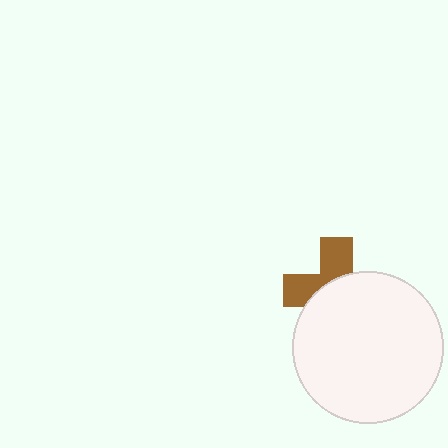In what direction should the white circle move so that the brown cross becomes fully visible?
The white circle should move down. That is the shortest direction to clear the overlap and leave the brown cross fully visible.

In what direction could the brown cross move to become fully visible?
The brown cross could move up. That would shift it out from behind the white circle entirely.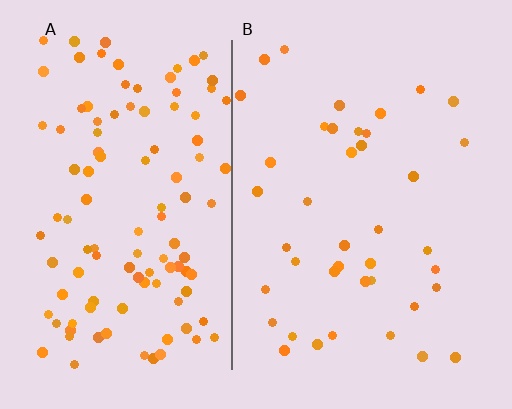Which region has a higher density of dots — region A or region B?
A (the left).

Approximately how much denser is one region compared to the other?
Approximately 2.8× — region A over region B.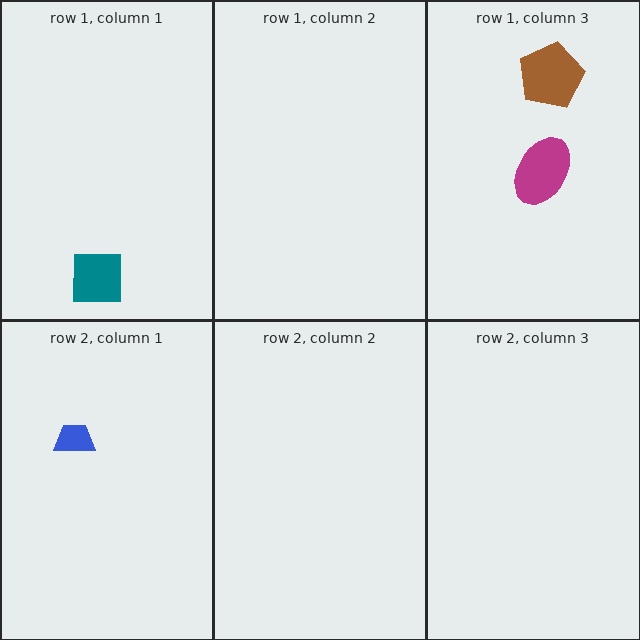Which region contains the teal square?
The row 1, column 1 region.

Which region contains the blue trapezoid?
The row 2, column 1 region.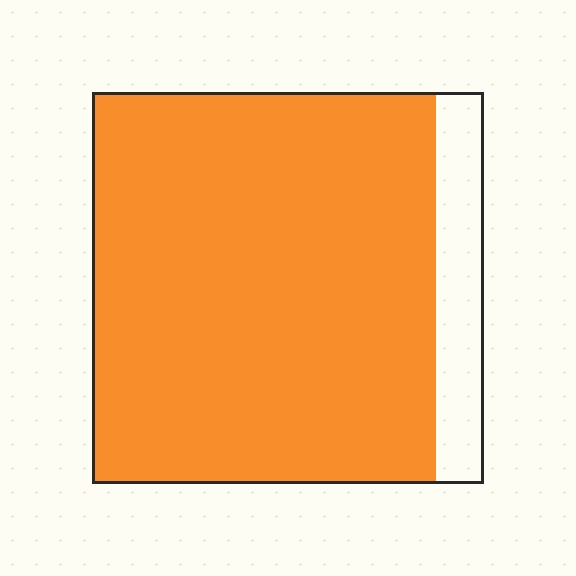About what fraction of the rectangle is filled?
About seven eighths (7/8).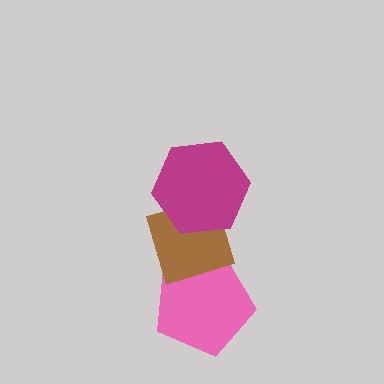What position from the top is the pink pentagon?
The pink pentagon is 3rd from the top.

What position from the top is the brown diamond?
The brown diamond is 2nd from the top.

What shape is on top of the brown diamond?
The magenta hexagon is on top of the brown diamond.